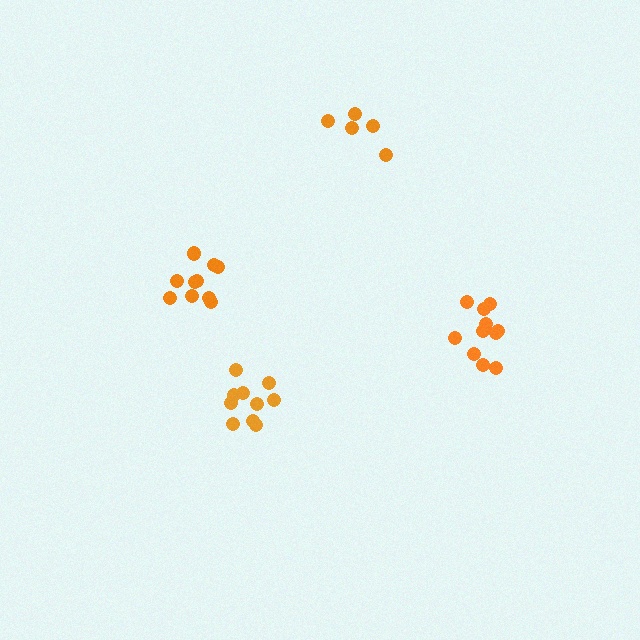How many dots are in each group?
Group 1: 10 dots, Group 2: 11 dots, Group 3: 10 dots, Group 4: 5 dots (36 total).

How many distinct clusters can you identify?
There are 4 distinct clusters.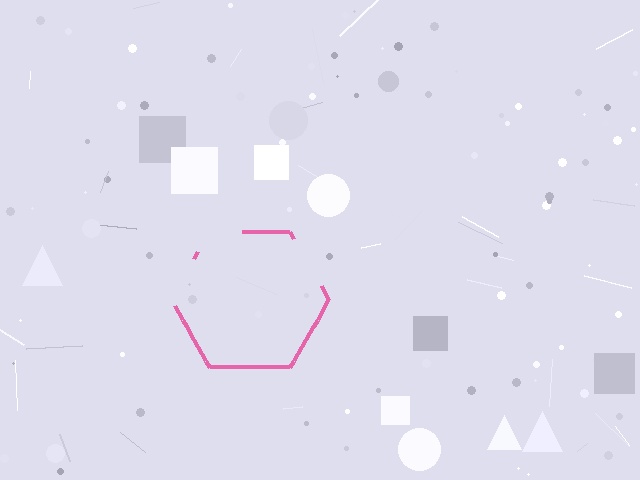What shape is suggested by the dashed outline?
The dashed outline suggests a hexagon.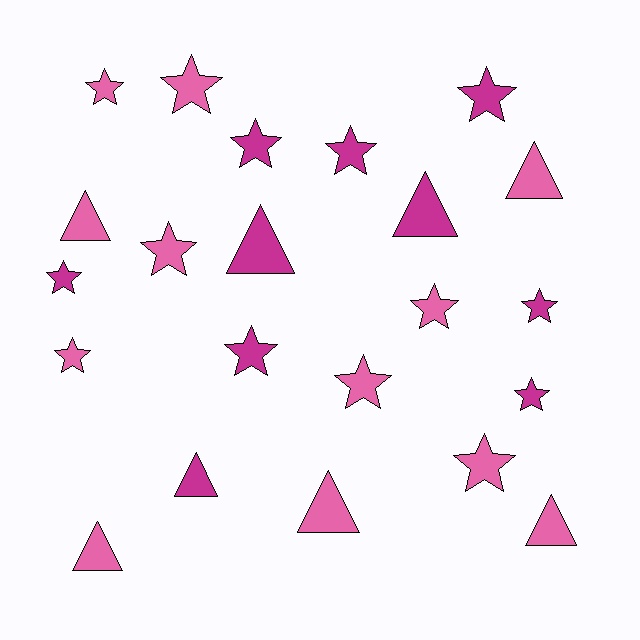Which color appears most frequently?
Pink, with 12 objects.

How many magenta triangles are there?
There are 3 magenta triangles.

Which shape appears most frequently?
Star, with 14 objects.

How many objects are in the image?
There are 22 objects.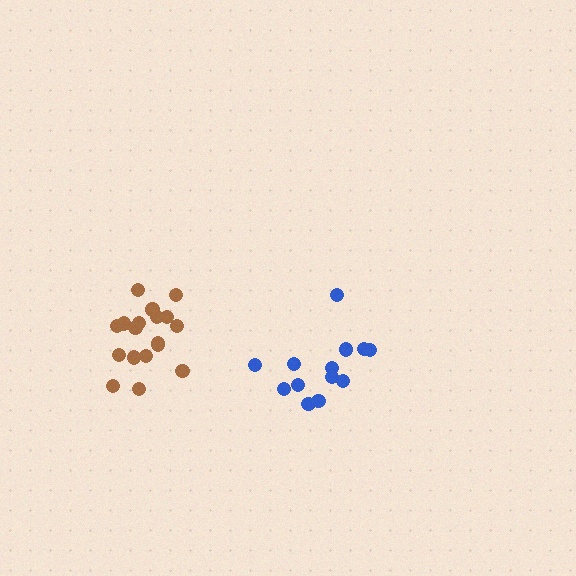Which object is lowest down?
The blue cluster is bottommost.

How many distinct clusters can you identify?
There are 2 distinct clusters.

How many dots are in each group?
Group 1: 18 dots, Group 2: 13 dots (31 total).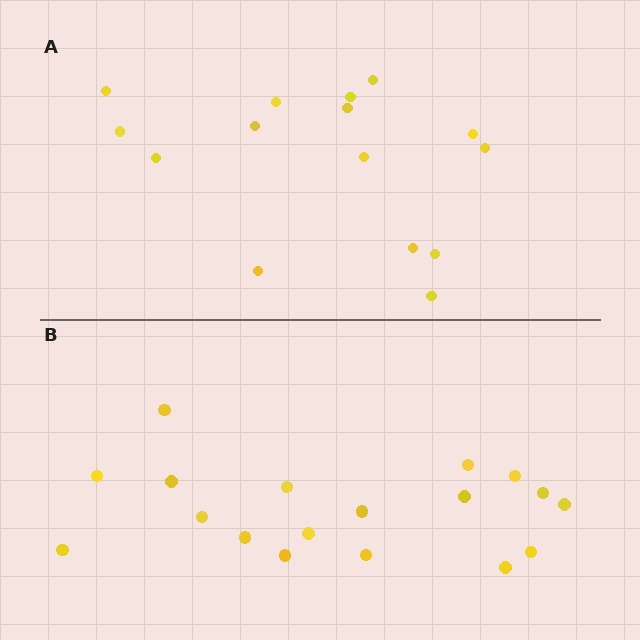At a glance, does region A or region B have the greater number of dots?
Region B (the bottom region) has more dots.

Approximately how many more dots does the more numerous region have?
Region B has just a few more — roughly 2 or 3 more dots than region A.